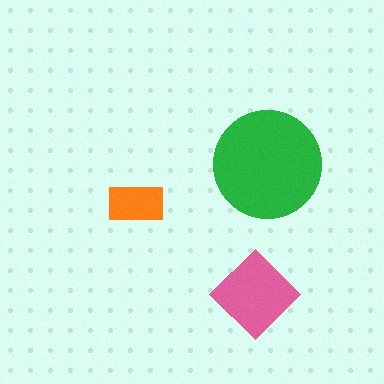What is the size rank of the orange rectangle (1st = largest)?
3rd.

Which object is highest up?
The green circle is topmost.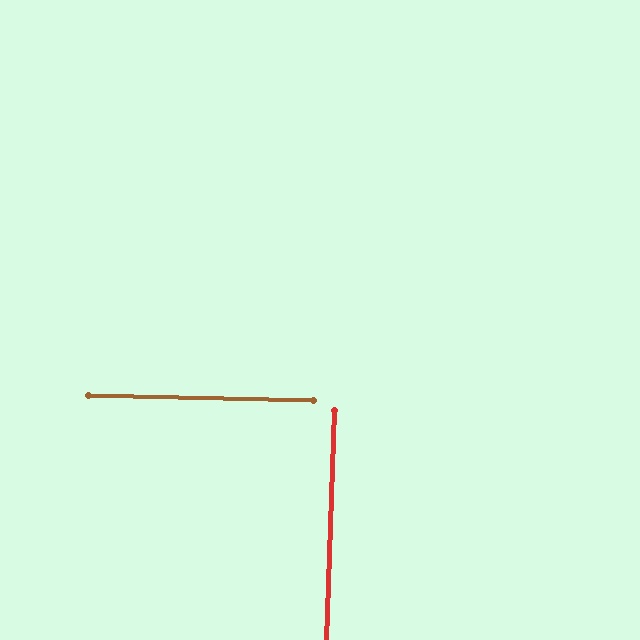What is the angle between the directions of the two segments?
Approximately 90 degrees.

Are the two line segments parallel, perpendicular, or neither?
Perpendicular — they meet at approximately 90°.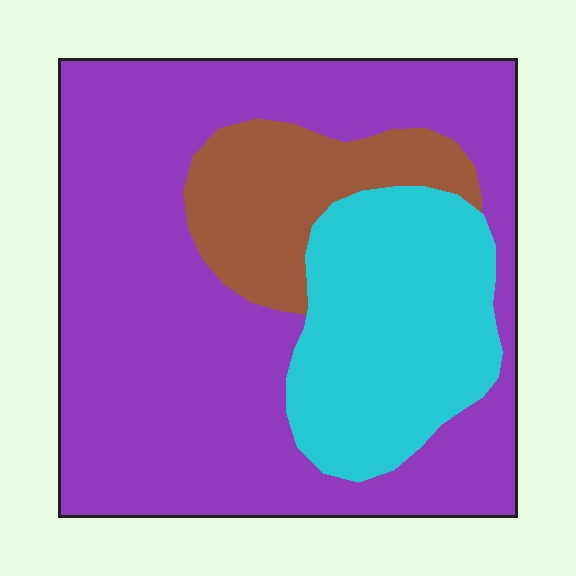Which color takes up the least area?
Brown, at roughly 15%.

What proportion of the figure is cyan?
Cyan covers about 25% of the figure.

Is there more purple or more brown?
Purple.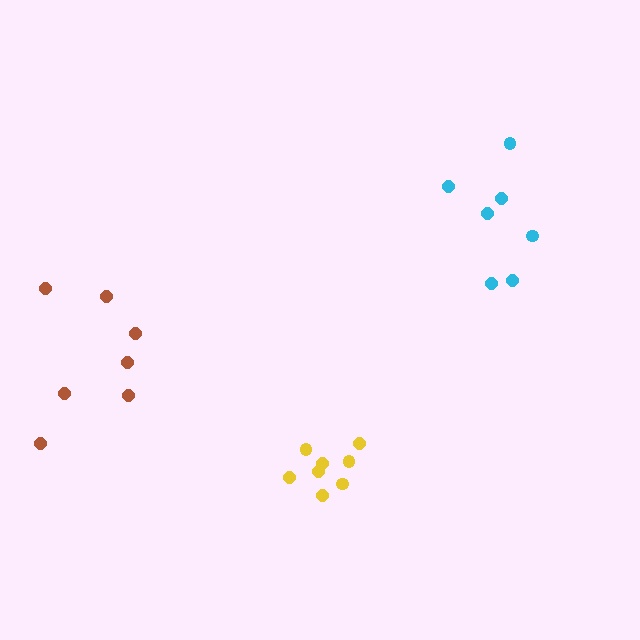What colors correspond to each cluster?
The clusters are colored: brown, cyan, yellow.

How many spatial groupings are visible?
There are 3 spatial groupings.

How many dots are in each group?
Group 1: 7 dots, Group 2: 7 dots, Group 3: 8 dots (22 total).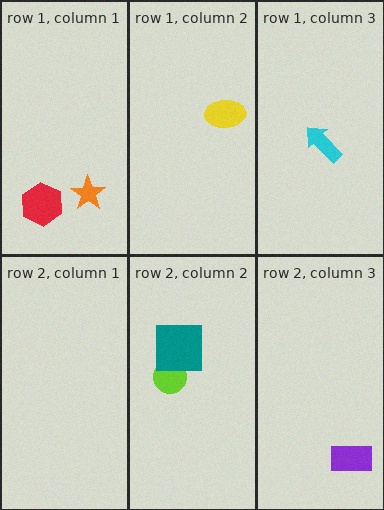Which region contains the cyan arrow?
The row 1, column 3 region.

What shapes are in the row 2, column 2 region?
The lime circle, the teal square.